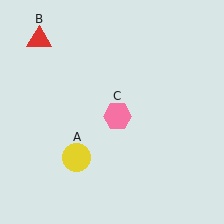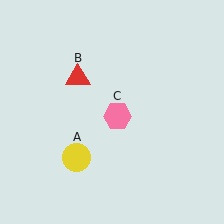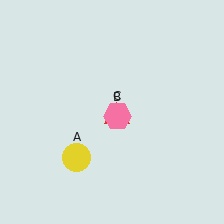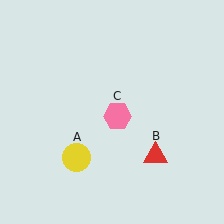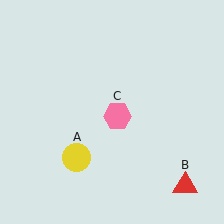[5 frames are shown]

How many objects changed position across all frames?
1 object changed position: red triangle (object B).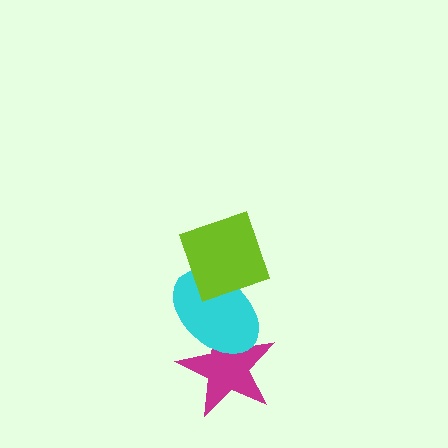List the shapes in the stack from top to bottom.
From top to bottom: the lime diamond, the cyan ellipse, the magenta star.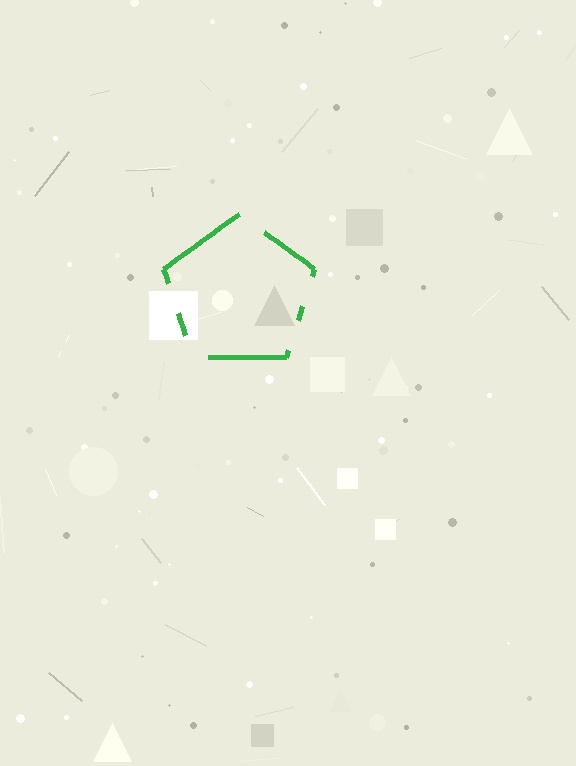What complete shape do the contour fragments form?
The contour fragments form a pentagon.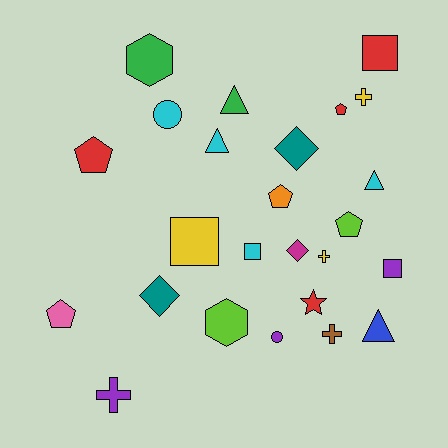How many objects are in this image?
There are 25 objects.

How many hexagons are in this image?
There are 2 hexagons.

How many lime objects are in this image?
There are 2 lime objects.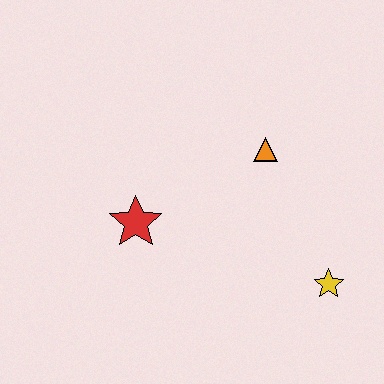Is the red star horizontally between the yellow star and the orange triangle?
No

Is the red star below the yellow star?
No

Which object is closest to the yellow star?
The orange triangle is closest to the yellow star.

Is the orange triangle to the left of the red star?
No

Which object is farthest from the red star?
The yellow star is farthest from the red star.